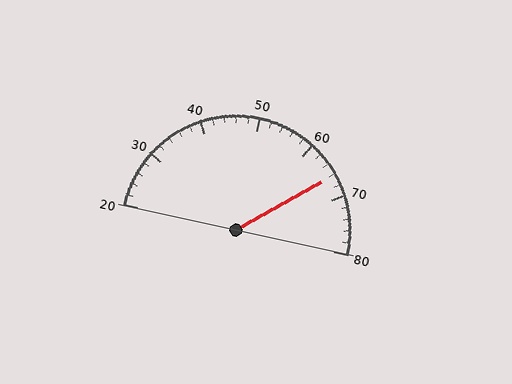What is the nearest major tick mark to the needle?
The nearest major tick mark is 70.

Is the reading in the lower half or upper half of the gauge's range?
The reading is in the upper half of the range (20 to 80).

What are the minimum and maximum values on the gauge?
The gauge ranges from 20 to 80.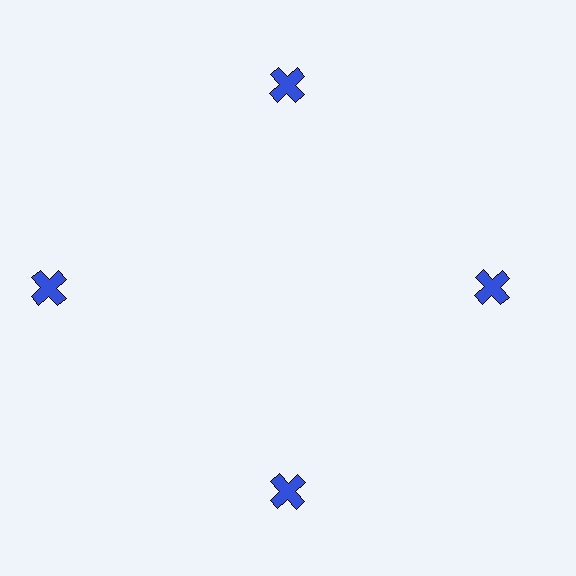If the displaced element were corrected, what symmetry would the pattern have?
It would have 4-fold rotational symmetry — the pattern would map onto itself every 90 degrees.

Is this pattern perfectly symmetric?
No. The 4 blue crosses are arranged in a ring, but one element near the 9 o'clock position is pushed outward from the center, breaking the 4-fold rotational symmetry.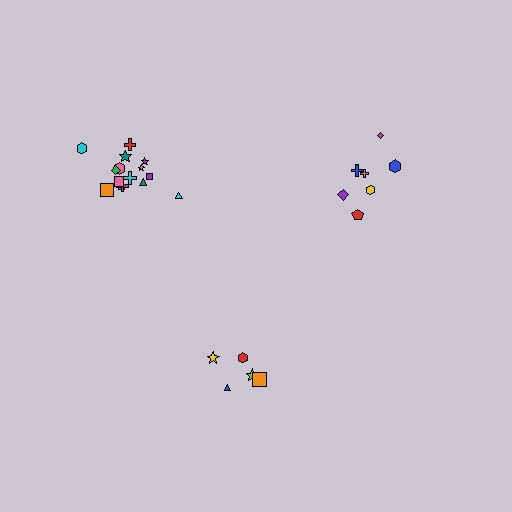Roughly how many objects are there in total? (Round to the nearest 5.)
Roughly 30 objects in total.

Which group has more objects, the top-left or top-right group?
The top-left group.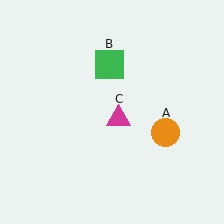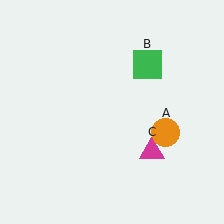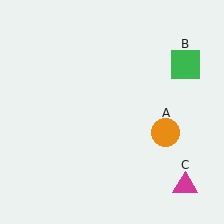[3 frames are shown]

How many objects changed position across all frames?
2 objects changed position: green square (object B), magenta triangle (object C).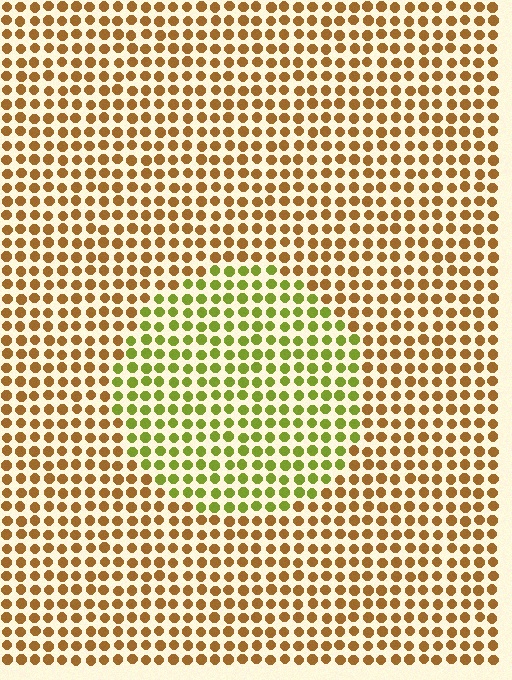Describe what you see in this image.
The image is filled with small brown elements in a uniform arrangement. A circle-shaped region is visible where the elements are tinted to a slightly different hue, forming a subtle color boundary.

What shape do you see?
I see a circle.